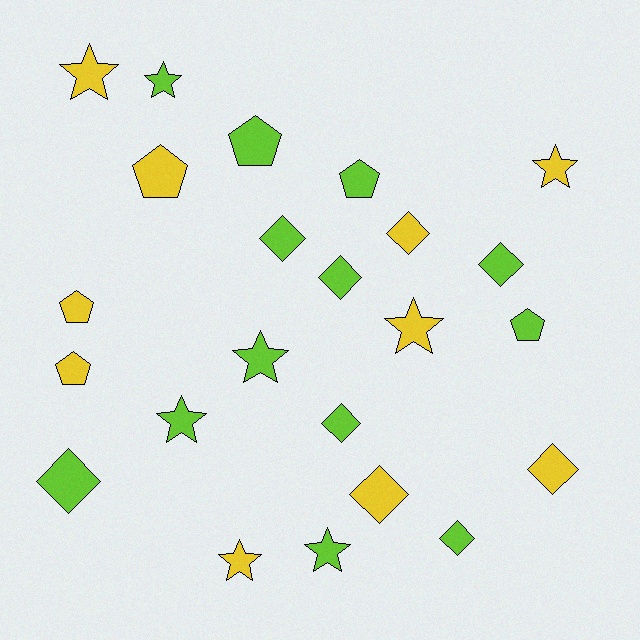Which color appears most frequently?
Lime, with 13 objects.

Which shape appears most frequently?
Diamond, with 9 objects.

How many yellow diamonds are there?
There are 3 yellow diamonds.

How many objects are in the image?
There are 23 objects.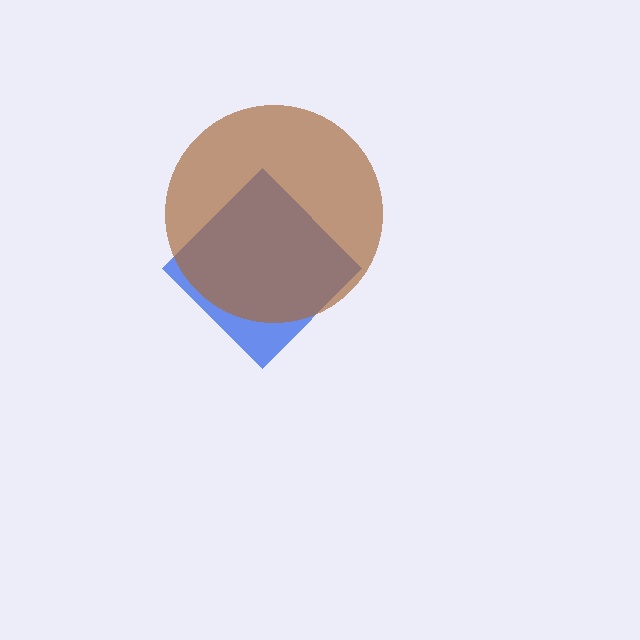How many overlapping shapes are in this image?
There are 2 overlapping shapes in the image.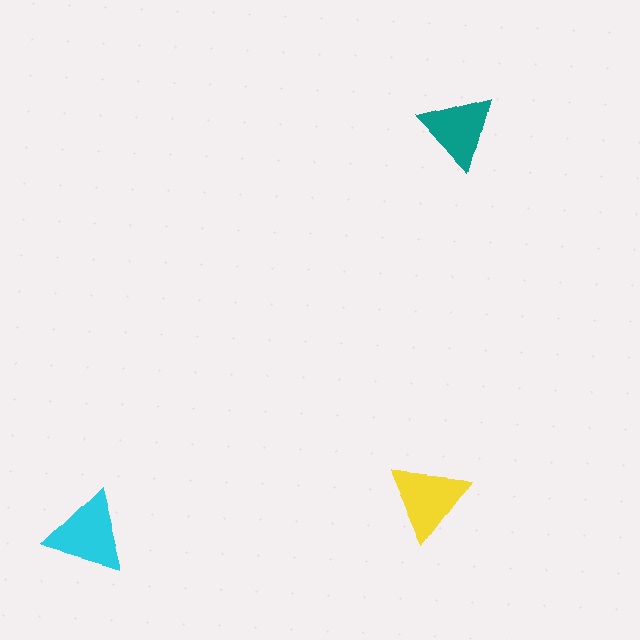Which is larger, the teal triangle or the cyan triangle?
The cyan one.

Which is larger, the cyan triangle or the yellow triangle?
The cyan one.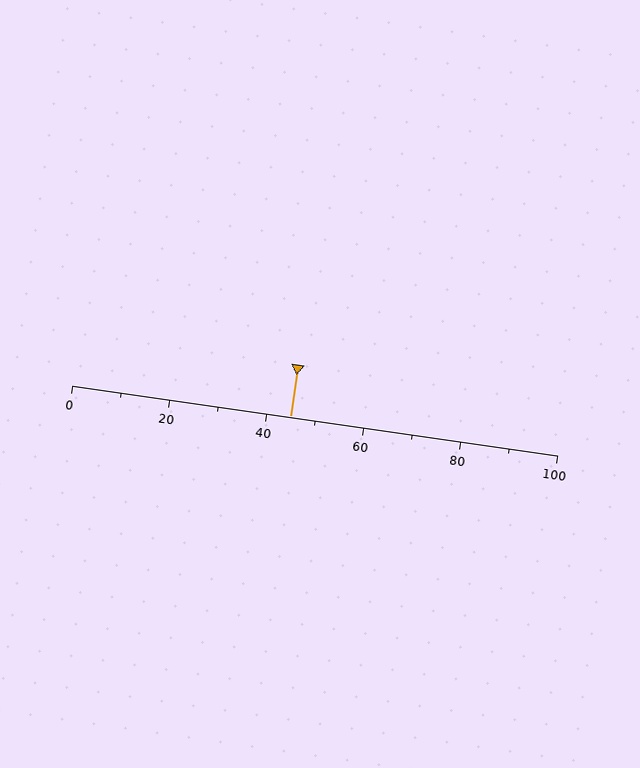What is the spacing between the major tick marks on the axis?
The major ticks are spaced 20 apart.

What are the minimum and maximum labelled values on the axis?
The axis runs from 0 to 100.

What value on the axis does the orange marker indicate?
The marker indicates approximately 45.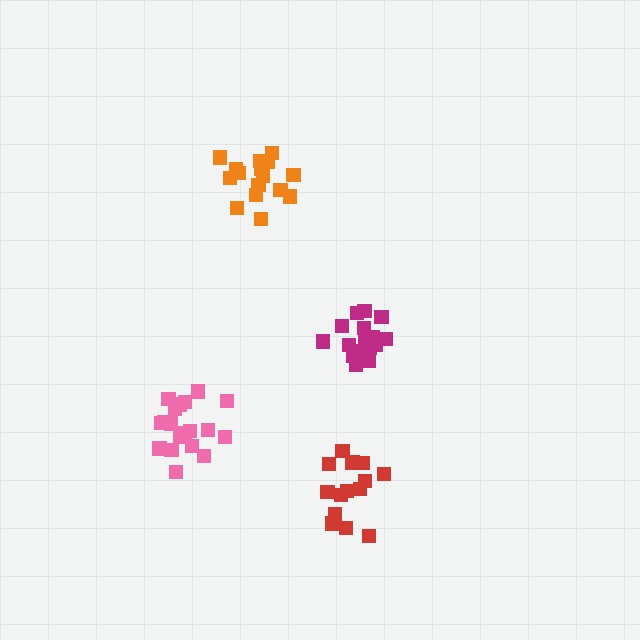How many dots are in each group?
Group 1: 19 dots, Group 2: 19 dots, Group 3: 14 dots, Group 4: 16 dots (68 total).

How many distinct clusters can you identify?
There are 4 distinct clusters.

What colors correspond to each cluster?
The clusters are colored: magenta, pink, red, orange.